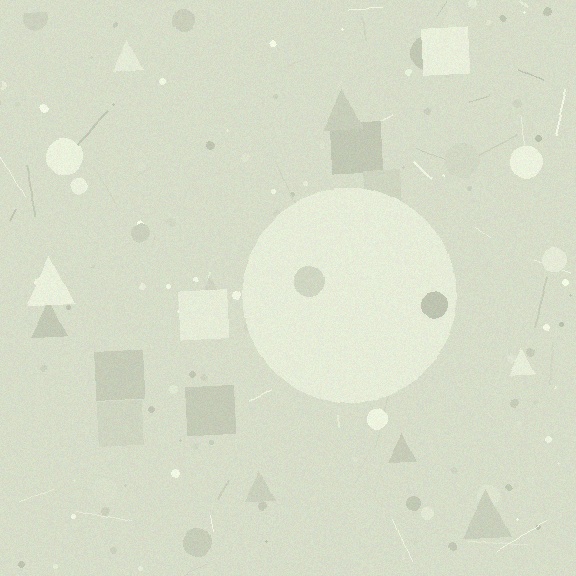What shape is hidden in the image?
A circle is hidden in the image.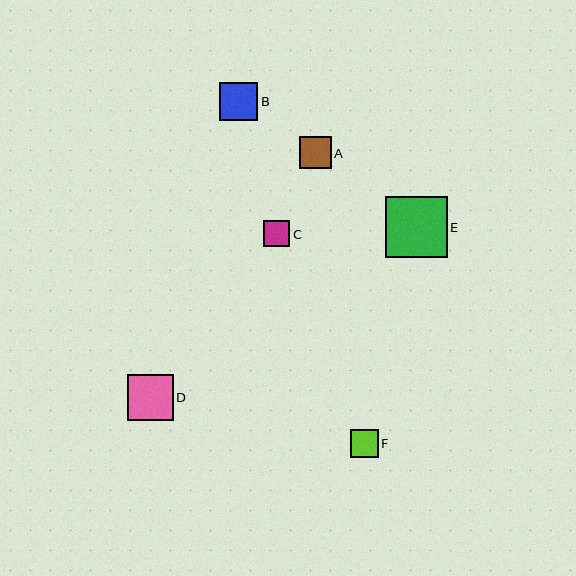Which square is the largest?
Square E is the largest with a size of approximately 62 pixels.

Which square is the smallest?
Square C is the smallest with a size of approximately 26 pixels.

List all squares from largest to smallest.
From largest to smallest: E, D, B, A, F, C.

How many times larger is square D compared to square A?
Square D is approximately 1.4 times the size of square A.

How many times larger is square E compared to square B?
Square E is approximately 1.6 times the size of square B.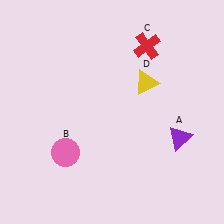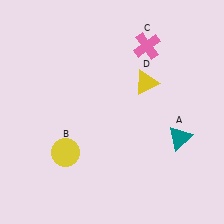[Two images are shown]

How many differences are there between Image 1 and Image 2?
There are 3 differences between the two images.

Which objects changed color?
A changed from purple to teal. B changed from pink to yellow. C changed from red to pink.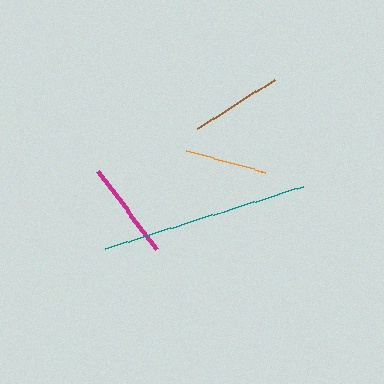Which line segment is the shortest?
The orange line is the shortest at approximately 83 pixels.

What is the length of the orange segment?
The orange segment is approximately 83 pixels long.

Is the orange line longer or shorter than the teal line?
The teal line is longer than the orange line.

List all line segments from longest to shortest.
From longest to shortest: teal, magenta, brown, orange.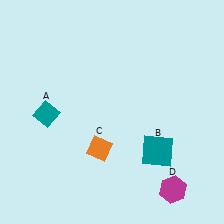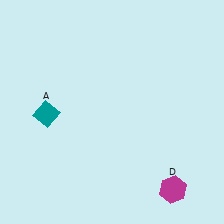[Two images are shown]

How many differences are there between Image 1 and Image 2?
There are 2 differences between the two images.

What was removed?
The teal square (B), the orange diamond (C) were removed in Image 2.